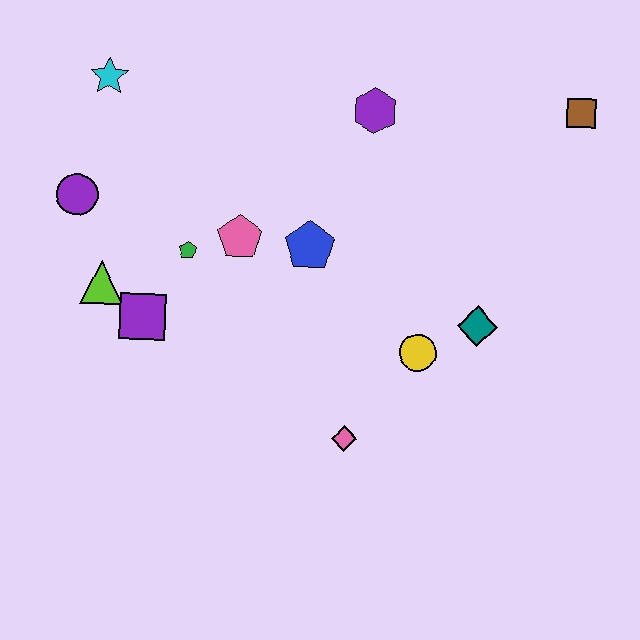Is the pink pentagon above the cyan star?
No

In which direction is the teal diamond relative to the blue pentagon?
The teal diamond is to the right of the blue pentagon.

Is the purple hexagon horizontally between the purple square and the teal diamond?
Yes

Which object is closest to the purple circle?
The lime triangle is closest to the purple circle.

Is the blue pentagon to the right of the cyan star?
Yes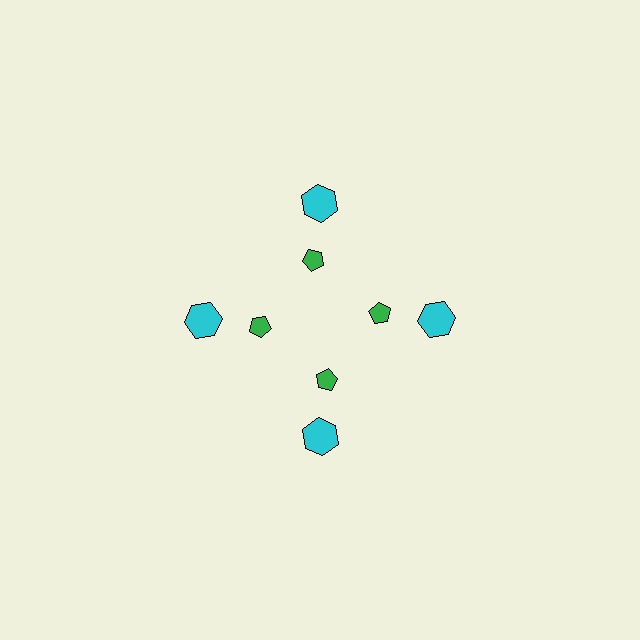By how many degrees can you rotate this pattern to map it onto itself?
The pattern maps onto itself every 90 degrees of rotation.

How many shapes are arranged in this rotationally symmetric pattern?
There are 8 shapes, arranged in 4 groups of 2.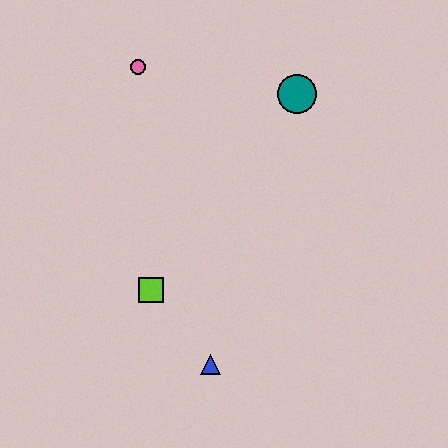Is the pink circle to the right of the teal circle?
No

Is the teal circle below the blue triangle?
No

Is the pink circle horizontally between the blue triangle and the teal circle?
No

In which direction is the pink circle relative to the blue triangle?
The pink circle is above the blue triangle.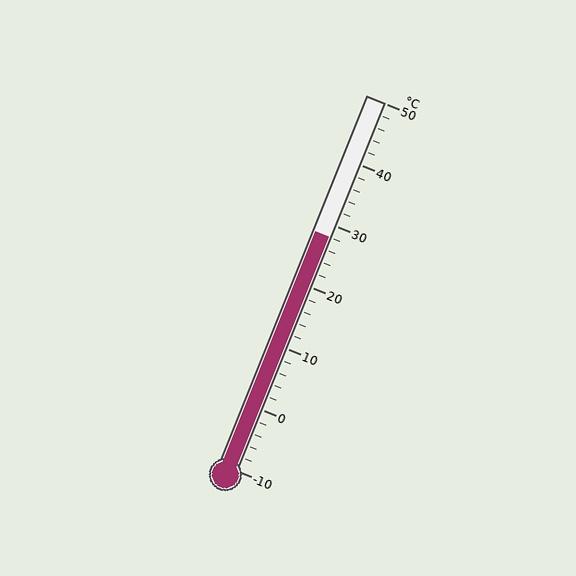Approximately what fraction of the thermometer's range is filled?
The thermometer is filled to approximately 65% of its range.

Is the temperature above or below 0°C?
The temperature is above 0°C.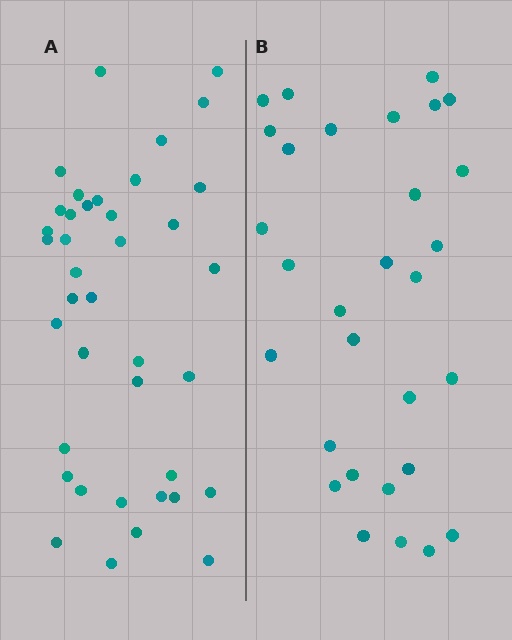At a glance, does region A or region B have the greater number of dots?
Region A (the left region) has more dots.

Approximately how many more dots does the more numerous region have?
Region A has roughly 8 or so more dots than region B.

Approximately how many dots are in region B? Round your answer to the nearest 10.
About 30 dots.